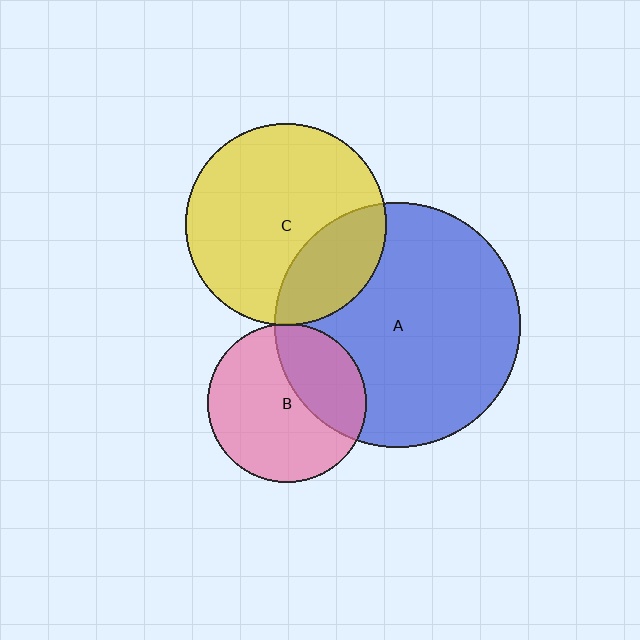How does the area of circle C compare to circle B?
Approximately 1.6 times.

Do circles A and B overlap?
Yes.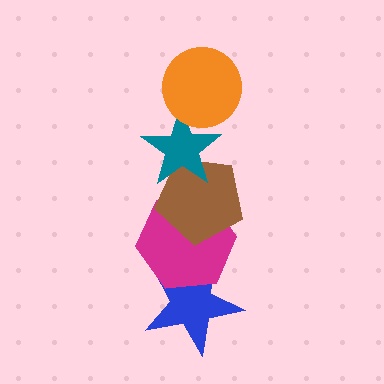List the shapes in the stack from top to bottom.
From top to bottom: the orange circle, the teal star, the brown pentagon, the magenta hexagon, the blue star.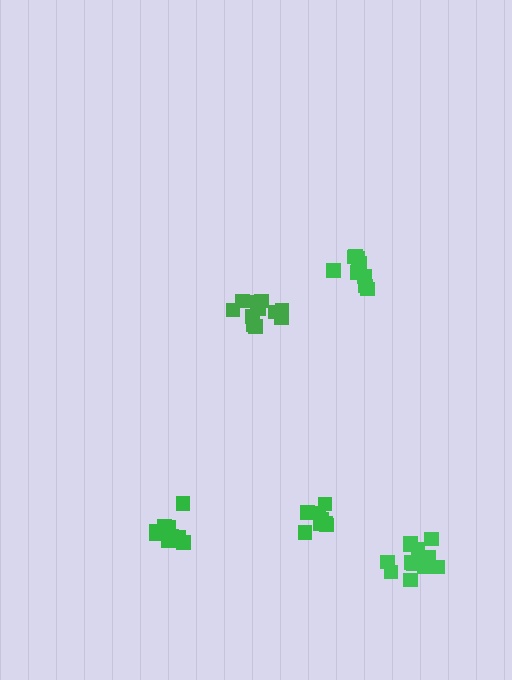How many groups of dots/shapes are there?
There are 5 groups.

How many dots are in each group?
Group 1: 9 dots, Group 2: 12 dots, Group 3: 14 dots, Group 4: 11 dots, Group 5: 8 dots (54 total).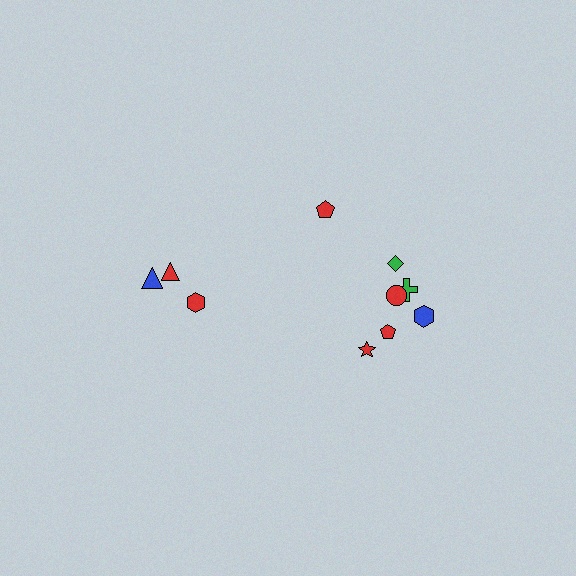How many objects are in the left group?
There are 3 objects.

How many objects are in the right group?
There are 7 objects.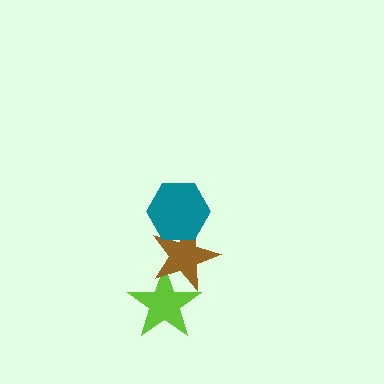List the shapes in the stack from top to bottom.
From top to bottom: the teal hexagon, the brown star, the lime star.